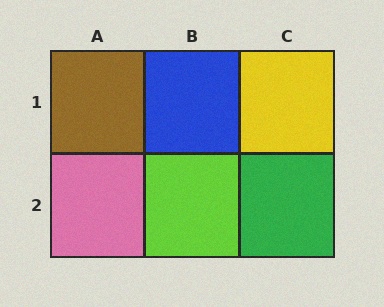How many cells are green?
1 cell is green.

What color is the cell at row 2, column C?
Green.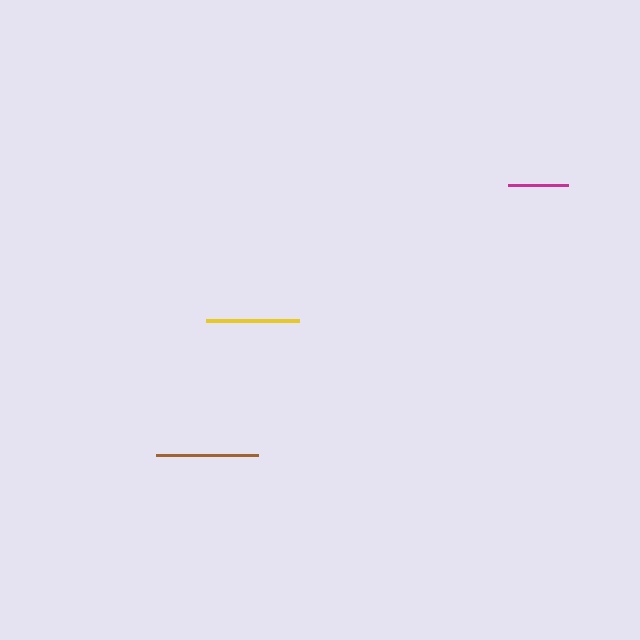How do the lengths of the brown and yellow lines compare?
The brown and yellow lines are approximately the same length.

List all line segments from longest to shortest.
From longest to shortest: brown, yellow, magenta.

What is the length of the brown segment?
The brown segment is approximately 102 pixels long.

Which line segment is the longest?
The brown line is the longest at approximately 102 pixels.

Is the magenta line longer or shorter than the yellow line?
The yellow line is longer than the magenta line.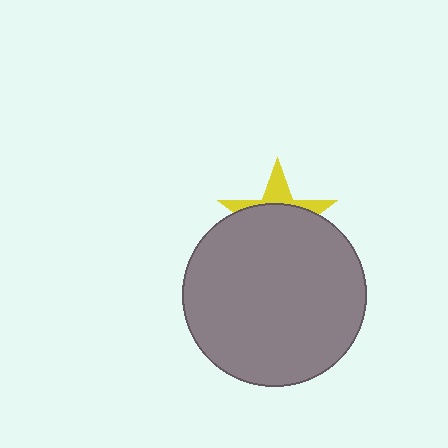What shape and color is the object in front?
The object in front is a gray circle.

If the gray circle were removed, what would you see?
You would see the complete yellow star.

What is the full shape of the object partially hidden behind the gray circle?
The partially hidden object is a yellow star.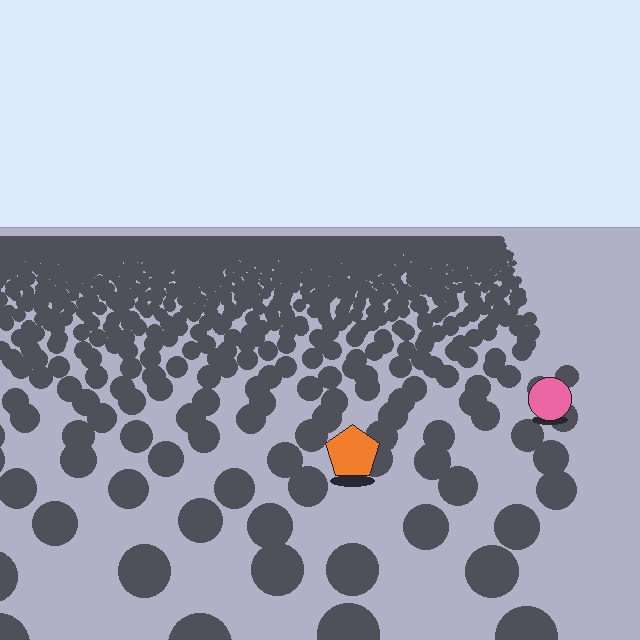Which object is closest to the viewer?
The orange pentagon is closest. The texture marks near it are larger and more spread out.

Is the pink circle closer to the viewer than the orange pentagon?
No. The orange pentagon is closer — you can tell from the texture gradient: the ground texture is coarser near it.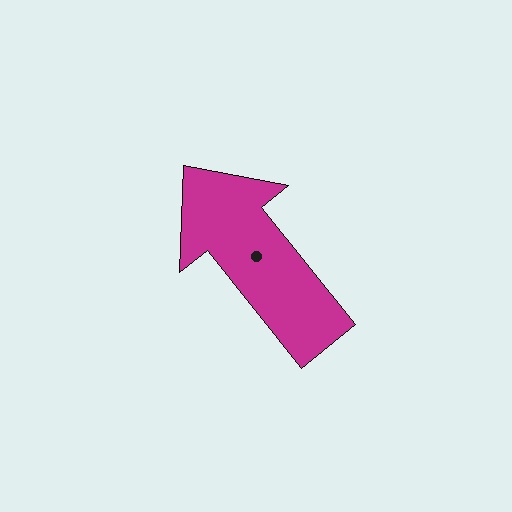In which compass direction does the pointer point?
Northwest.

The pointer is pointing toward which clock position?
Roughly 11 o'clock.